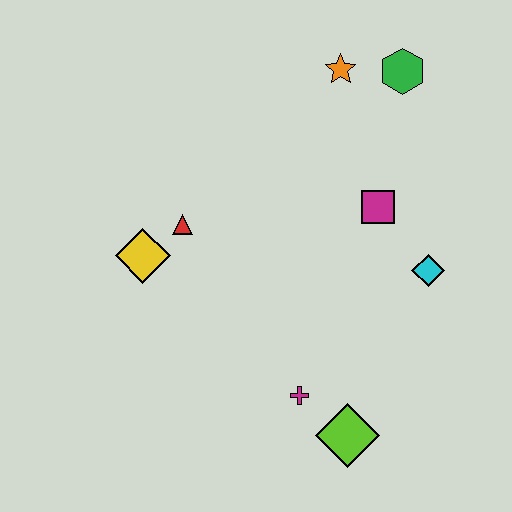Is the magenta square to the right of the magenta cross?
Yes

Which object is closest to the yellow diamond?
The red triangle is closest to the yellow diamond.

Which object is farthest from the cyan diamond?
The yellow diamond is farthest from the cyan diamond.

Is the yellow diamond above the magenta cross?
Yes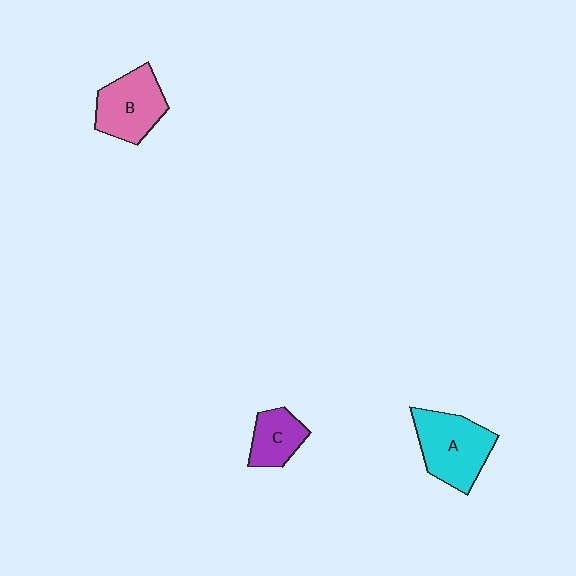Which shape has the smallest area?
Shape C (purple).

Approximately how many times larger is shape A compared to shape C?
Approximately 1.8 times.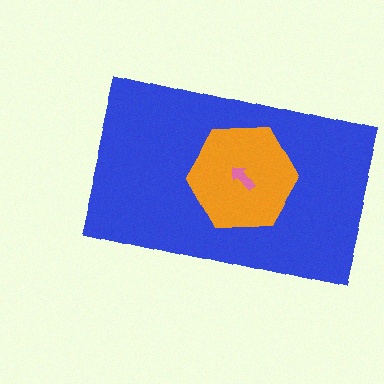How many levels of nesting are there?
3.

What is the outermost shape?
The blue rectangle.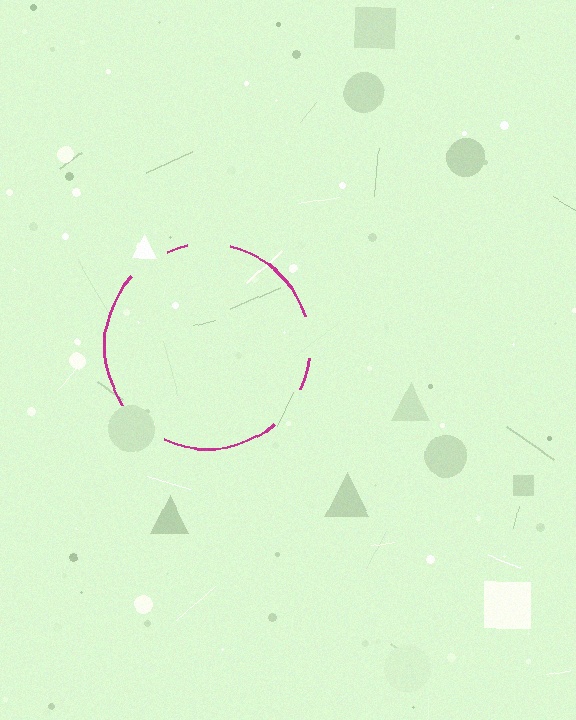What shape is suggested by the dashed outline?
The dashed outline suggests a circle.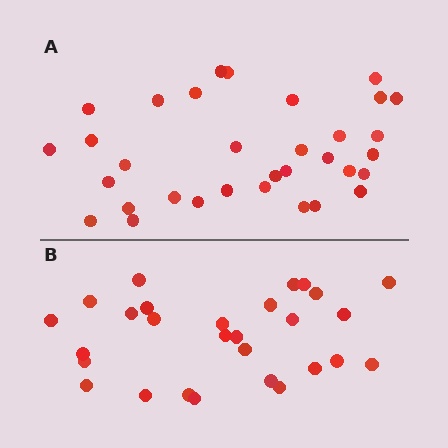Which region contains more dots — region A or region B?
Region A (the top region) has more dots.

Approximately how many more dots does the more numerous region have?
Region A has about 5 more dots than region B.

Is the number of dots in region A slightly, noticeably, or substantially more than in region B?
Region A has only slightly more — the two regions are fairly close. The ratio is roughly 1.2 to 1.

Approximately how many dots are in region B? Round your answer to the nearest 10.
About 30 dots. (The exact count is 28, which rounds to 30.)